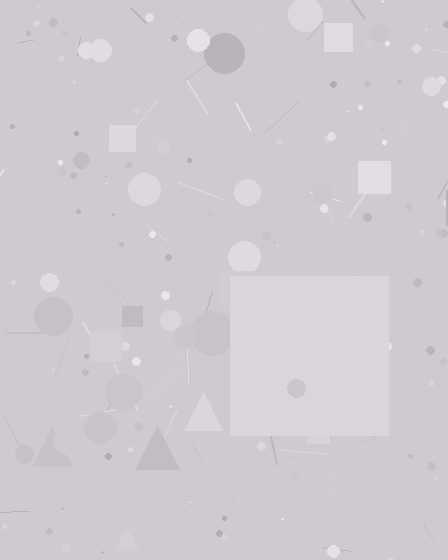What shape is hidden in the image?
A square is hidden in the image.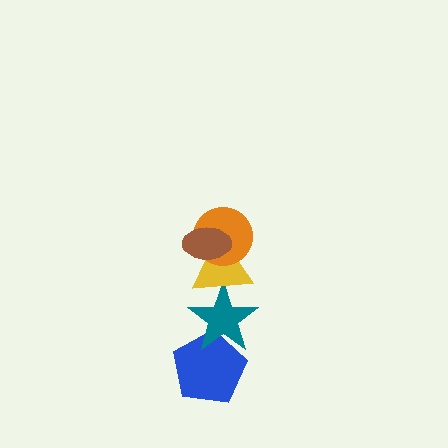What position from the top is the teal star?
The teal star is 4th from the top.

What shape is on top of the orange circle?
The brown ellipse is on top of the orange circle.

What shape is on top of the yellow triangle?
The orange circle is on top of the yellow triangle.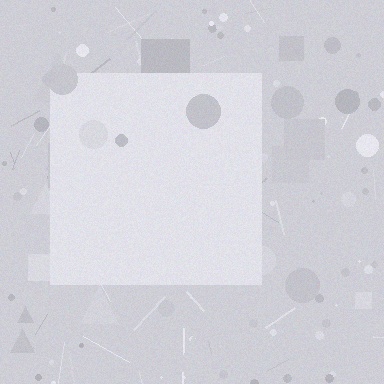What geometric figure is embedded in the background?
A square is embedded in the background.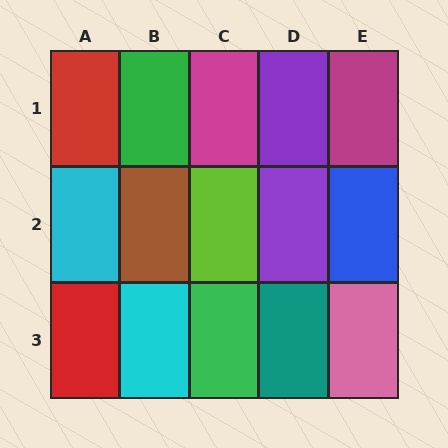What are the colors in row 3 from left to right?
Red, cyan, green, teal, pink.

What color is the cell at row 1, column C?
Magenta.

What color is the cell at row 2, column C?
Lime.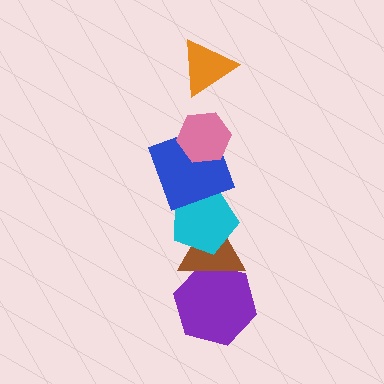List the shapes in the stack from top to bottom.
From top to bottom: the orange triangle, the pink hexagon, the blue square, the cyan pentagon, the brown triangle, the purple hexagon.